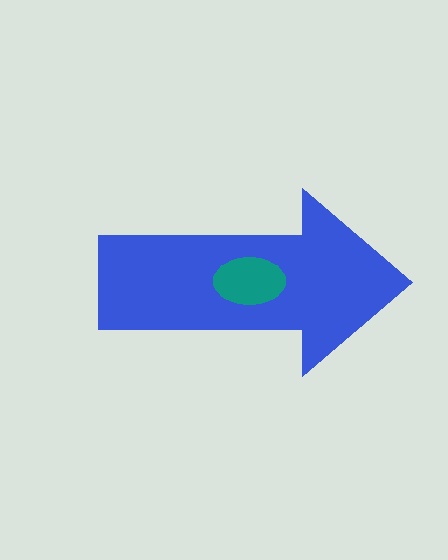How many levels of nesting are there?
2.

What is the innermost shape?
The teal ellipse.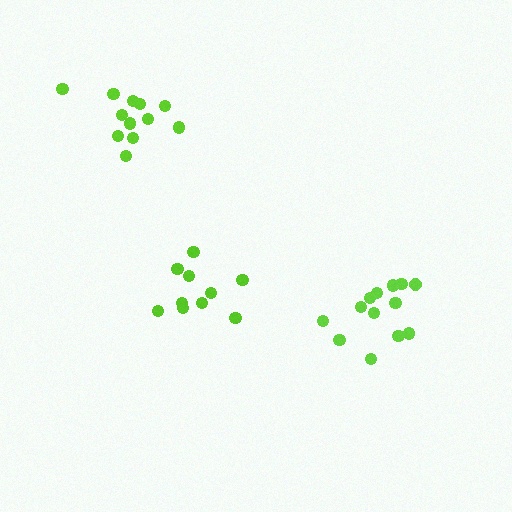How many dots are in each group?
Group 1: 12 dots, Group 2: 10 dots, Group 3: 13 dots (35 total).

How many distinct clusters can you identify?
There are 3 distinct clusters.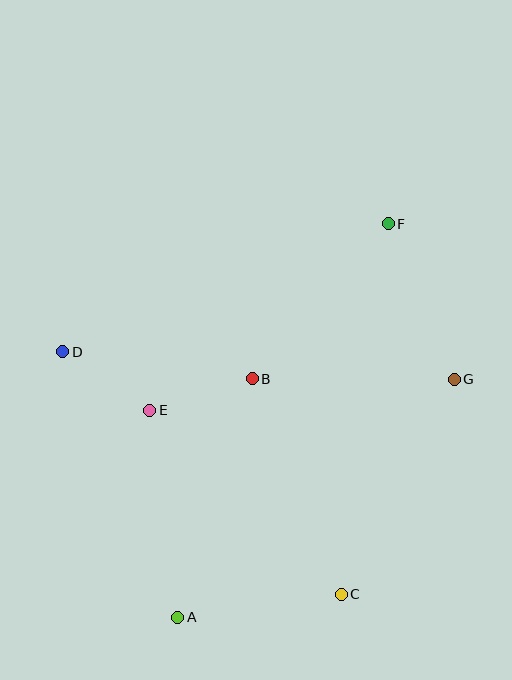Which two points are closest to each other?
Points D and E are closest to each other.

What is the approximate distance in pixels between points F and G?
The distance between F and G is approximately 169 pixels.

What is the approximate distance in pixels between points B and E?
The distance between B and E is approximately 107 pixels.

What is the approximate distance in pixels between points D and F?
The distance between D and F is approximately 350 pixels.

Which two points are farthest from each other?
Points A and F are farthest from each other.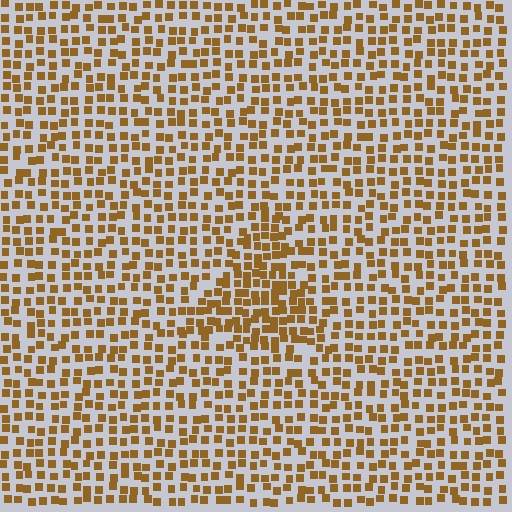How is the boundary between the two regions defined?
The boundary is defined by a change in element density (approximately 1.6x ratio). All elements are the same color, size, and shape.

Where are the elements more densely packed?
The elements are more densely packed inside the triangle boundary.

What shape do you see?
I see a triangle.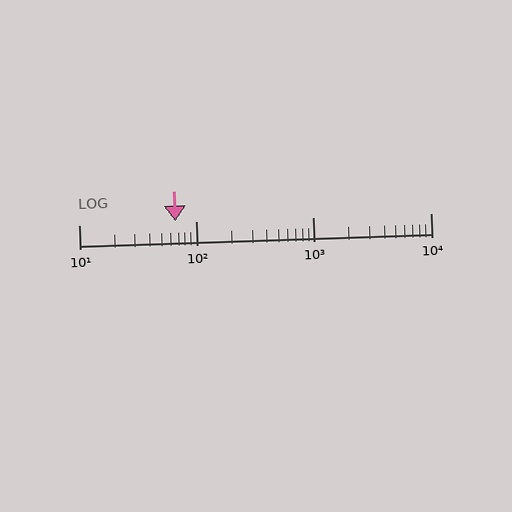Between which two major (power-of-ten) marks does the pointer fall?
The pointer is between 10 and 100.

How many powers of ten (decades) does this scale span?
The scale spans 3 decades, from 10 to 10000.